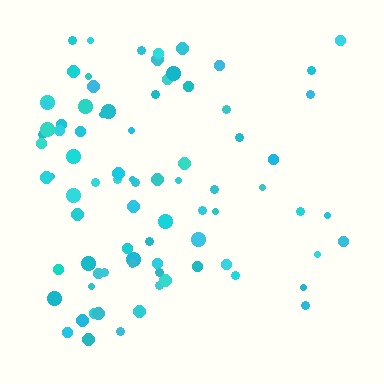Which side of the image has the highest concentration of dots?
The left.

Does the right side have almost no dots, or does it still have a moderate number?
Still a moderate number, just noticeably fewer than the left.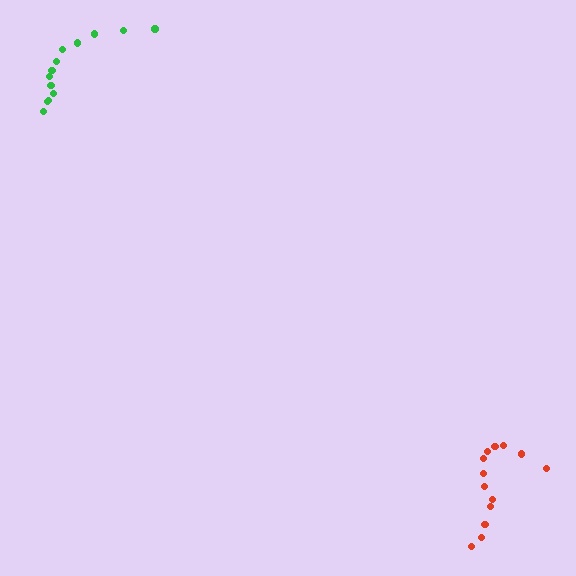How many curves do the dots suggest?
There are 2 distinct paths.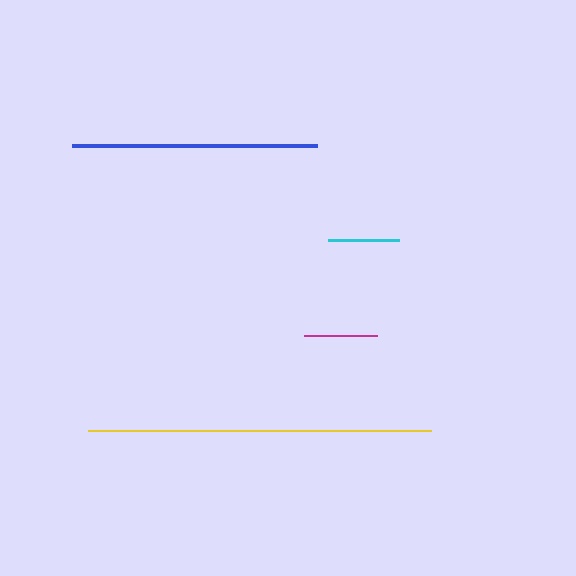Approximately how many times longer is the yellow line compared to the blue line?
The yellow line is approximately 1.4 times the length of the blue line.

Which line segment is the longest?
The yellow line is the longest at approximately 343 pixels.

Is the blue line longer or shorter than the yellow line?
The yellow line is longer than the blue line.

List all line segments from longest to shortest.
From longest to shortest: yellow, blue, magenta, cyan.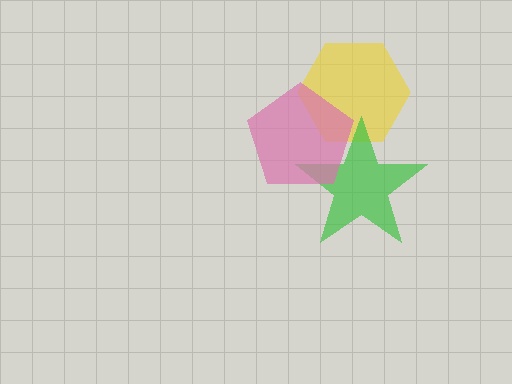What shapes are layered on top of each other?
The layered shapes are: a yellow hexagon, a green star, a pink pentagon.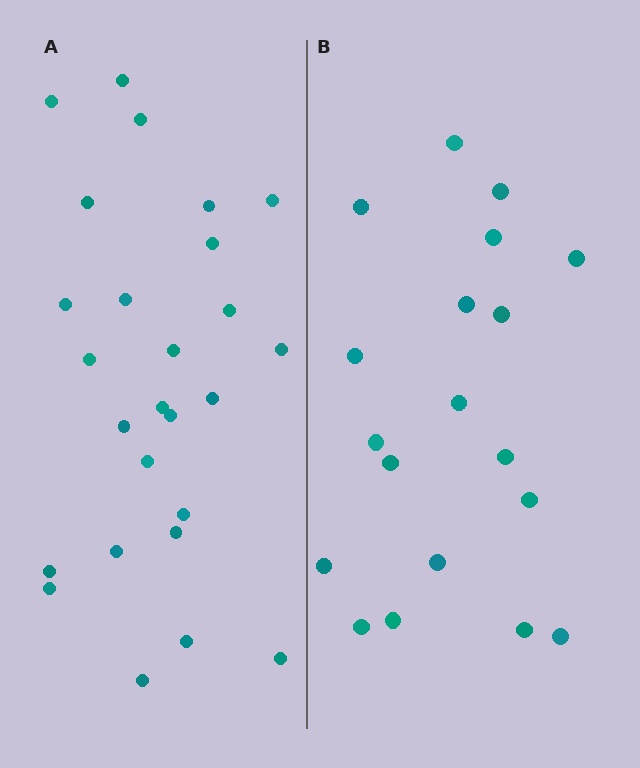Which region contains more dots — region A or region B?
Region A (the left region) has more dots.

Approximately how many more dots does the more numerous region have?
Region A has roughly 8 or so more dots than region B.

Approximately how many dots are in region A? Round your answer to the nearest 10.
About 30 dots. (The exact count is 26, which rounds to 30.)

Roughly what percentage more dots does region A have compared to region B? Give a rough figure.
About 35% more.